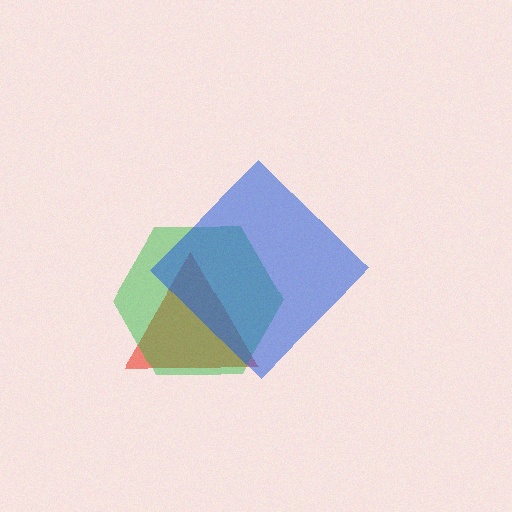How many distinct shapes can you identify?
There are 3 distinct shapes: a red triangle, a green hexagon, a blue diamond.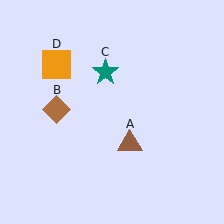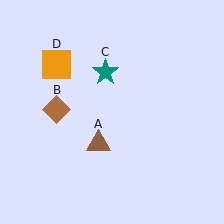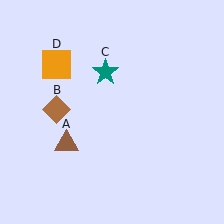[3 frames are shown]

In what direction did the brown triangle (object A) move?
The brown triangle (object A) moved left.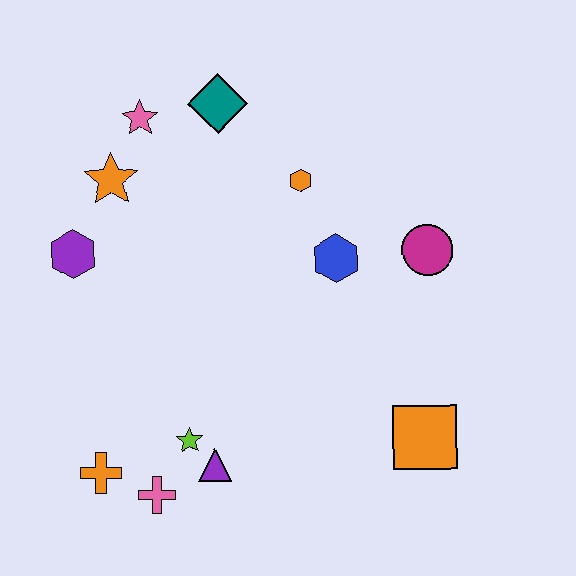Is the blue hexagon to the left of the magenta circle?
Yes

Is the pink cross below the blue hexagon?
Yes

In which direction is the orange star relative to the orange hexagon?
The orange star is to the left of the orange hexagon.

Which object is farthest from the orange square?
The pink star is farthest from the orange square.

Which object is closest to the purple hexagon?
The orange star is closest to the purple hexagon.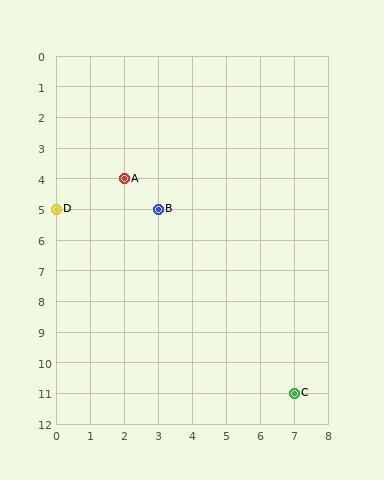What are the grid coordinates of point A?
Point A is at grid coordinates (2, 4).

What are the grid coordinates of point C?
Point C is at grid coordinates (7, 11).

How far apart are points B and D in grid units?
Points B and D are 3 columns apart.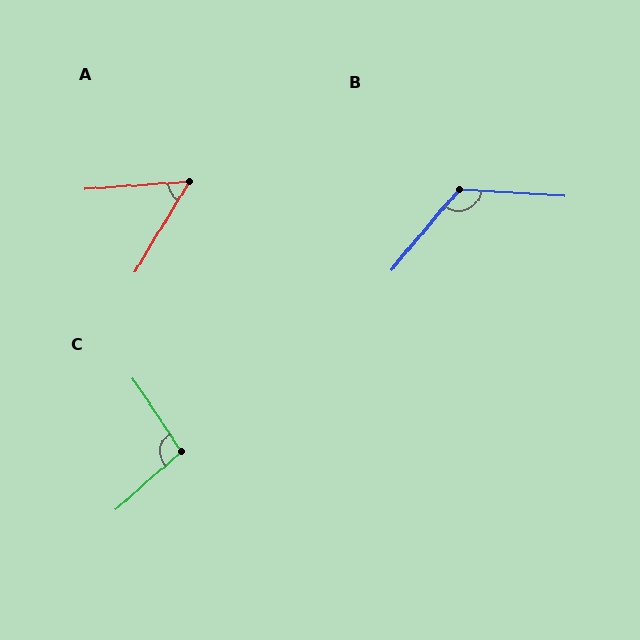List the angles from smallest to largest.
A (55°), C (98°), B (127°).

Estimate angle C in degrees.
Approximately 98 degrees.